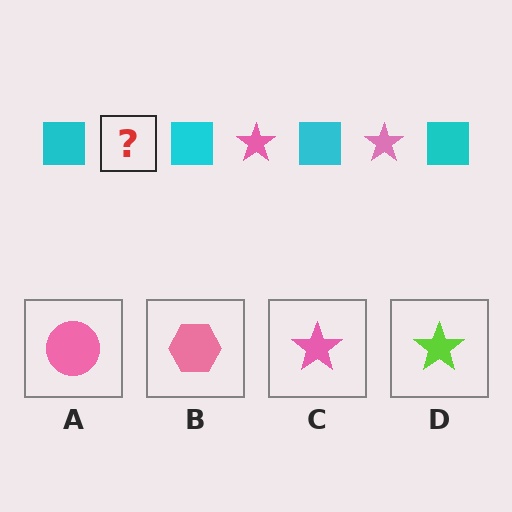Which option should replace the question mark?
Option C.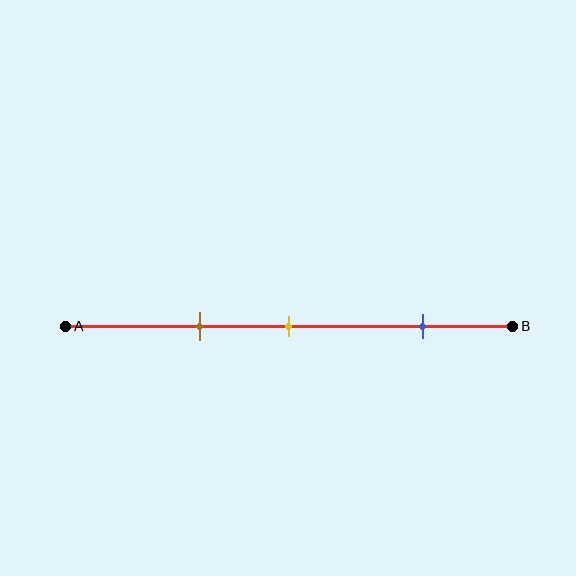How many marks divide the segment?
There are 3 marks dividing the segment.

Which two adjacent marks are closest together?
The brown and yellow marks are the closest adjacent pair.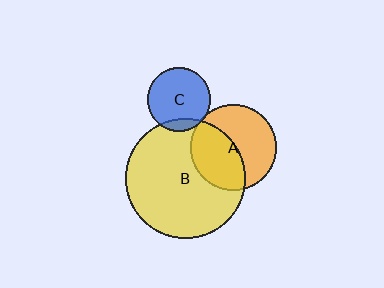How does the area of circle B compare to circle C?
Approximately 3.6 times.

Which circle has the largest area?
Circle B (yellow).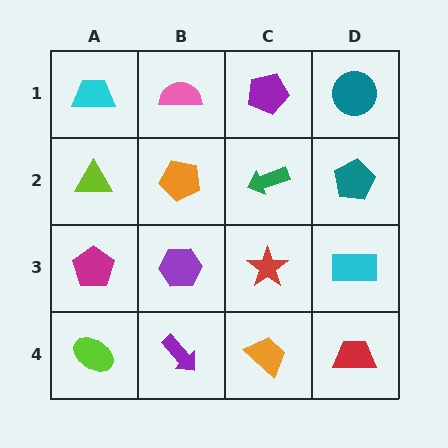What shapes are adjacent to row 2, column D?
A teal circle (row 1, column D), a cyan rectangle (row 3, column D), a green arrow (row 2, column C).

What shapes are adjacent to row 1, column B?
An orange pentagon (row 2, column B), a cyan trapezoid (row 1, column A), a purple pentagon (row 1, column C).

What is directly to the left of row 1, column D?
A purple pentagon.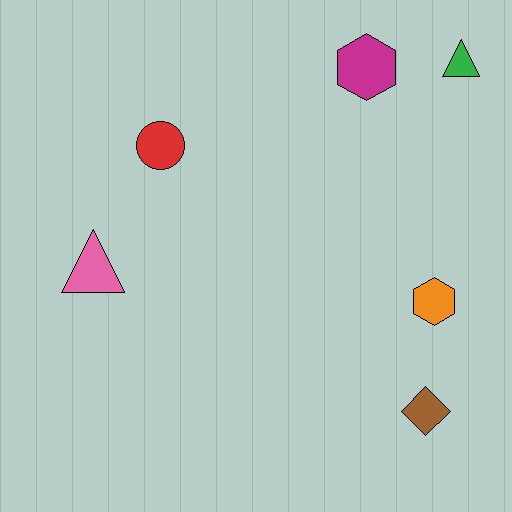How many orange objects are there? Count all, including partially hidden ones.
There is 1 orange object.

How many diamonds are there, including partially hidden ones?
There is 1 diamond.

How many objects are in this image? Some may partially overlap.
There are 6 objects.